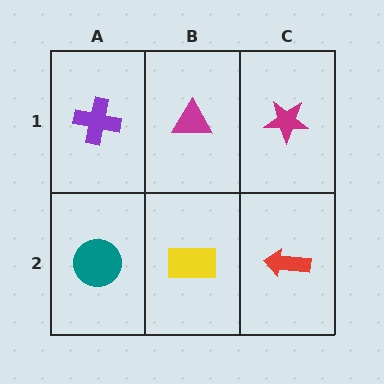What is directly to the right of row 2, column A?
A yellow rectangle.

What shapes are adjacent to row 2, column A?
A purple cross (row 1, column A), a yellow rectangle (row 2, column B).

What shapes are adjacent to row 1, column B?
A yellow rectangle (row 2, column B), a purple cross (row 1, column A), a magenta star (row 1, column C).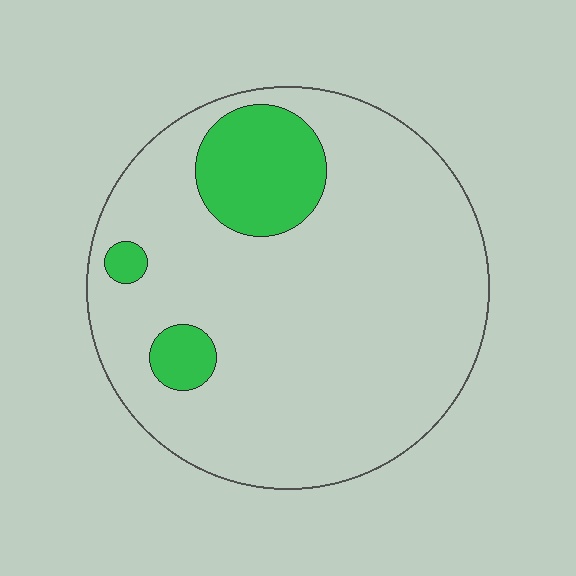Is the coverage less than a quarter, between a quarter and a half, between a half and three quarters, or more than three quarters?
Less than a quarter.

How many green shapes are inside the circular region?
3.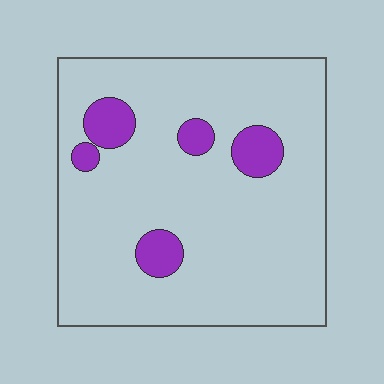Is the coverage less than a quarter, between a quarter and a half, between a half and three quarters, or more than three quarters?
Less than a quarter.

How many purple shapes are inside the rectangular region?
5.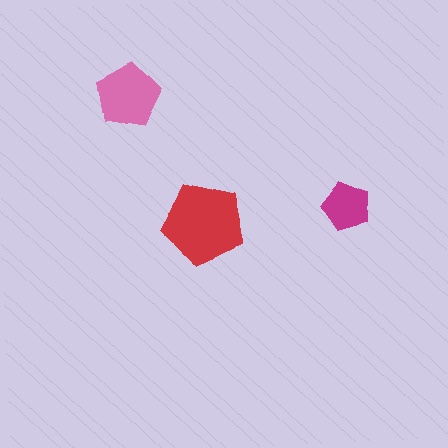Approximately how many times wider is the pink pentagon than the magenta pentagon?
About 1.5 times wider.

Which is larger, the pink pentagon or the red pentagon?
The red one.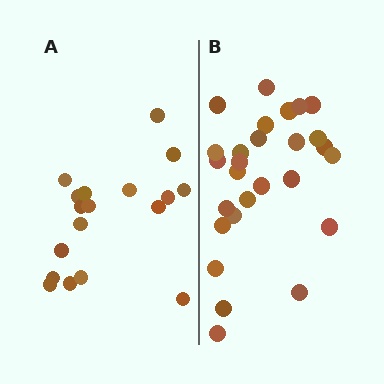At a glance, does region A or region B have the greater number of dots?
Region B (the right region) has more dots.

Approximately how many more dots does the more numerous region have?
Region B has roughly 8 or so more dots than region A.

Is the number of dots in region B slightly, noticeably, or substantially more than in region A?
Region B has substantially more. The ratio is roughly 1.5 to 1.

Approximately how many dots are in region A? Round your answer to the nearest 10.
About 20 dots. (The exact count is 18, which rounds to 20.)